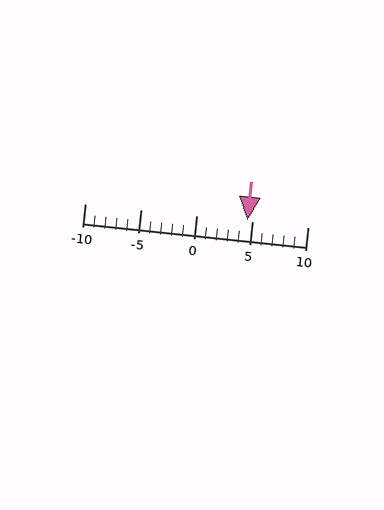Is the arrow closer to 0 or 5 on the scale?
The arrow is closer to 5.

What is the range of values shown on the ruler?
The ruler shows values from -10 to 10.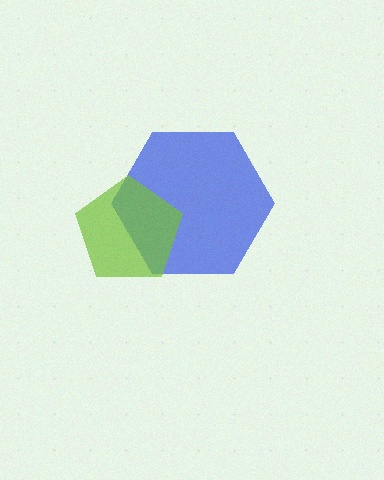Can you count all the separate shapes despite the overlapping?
Yes, there are 2 separate shapes.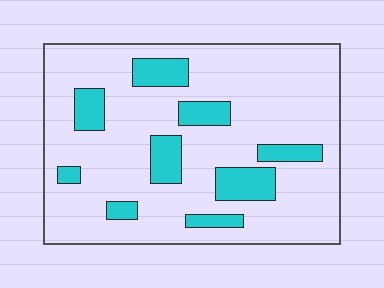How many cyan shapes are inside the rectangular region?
9.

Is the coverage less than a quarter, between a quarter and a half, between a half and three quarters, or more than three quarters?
Less than a quarter.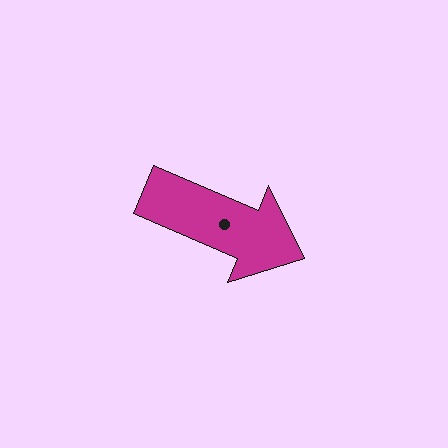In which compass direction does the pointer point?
Southeast.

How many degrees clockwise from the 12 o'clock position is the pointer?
Approximately 113 degrees.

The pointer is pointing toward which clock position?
Roughly 4 o'clock.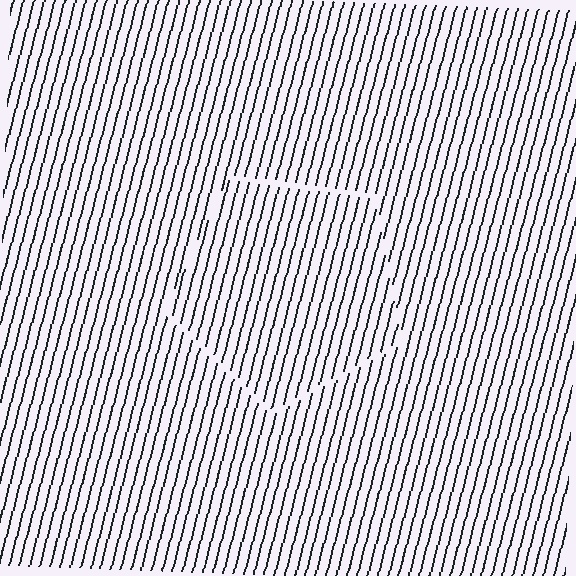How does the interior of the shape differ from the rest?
The interior of the shape contains the same grating, shifted by half a period — the contour is defined by the phase discontinuity where line-ends from the inner and outer gratings abut.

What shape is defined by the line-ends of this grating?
An illusory pentagon. The interior of the shape contains the same grating, shifted by half a period — the contour is defined by the phase discontinuity where line-ends from the inner and outer gratings abut.